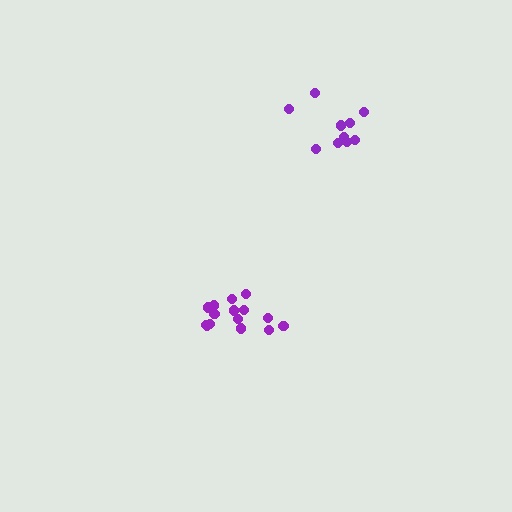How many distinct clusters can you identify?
There are 2 distinct clusters.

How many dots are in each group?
Group 1: 15 dots, Group 2: 11 dots (26 total).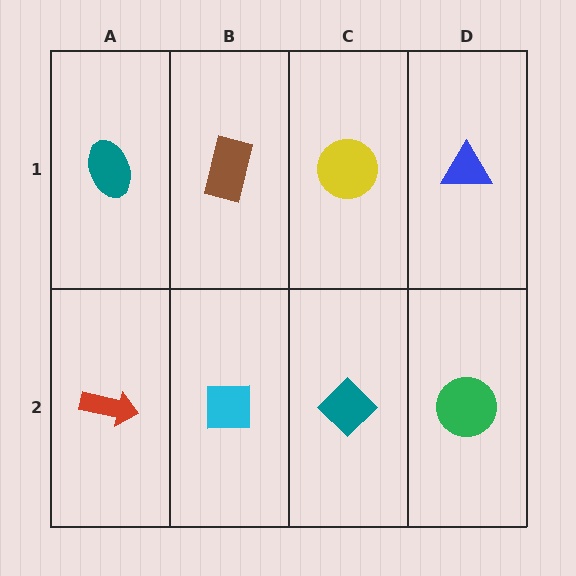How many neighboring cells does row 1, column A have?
2.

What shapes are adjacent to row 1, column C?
A teal diamond (row 2, column C), a brown rectangle (row 1, column B), a blue triangle (row 1, column D).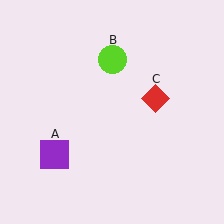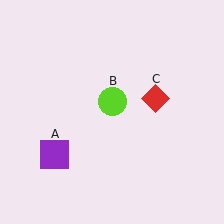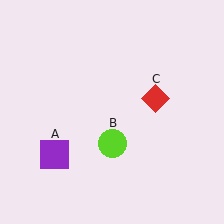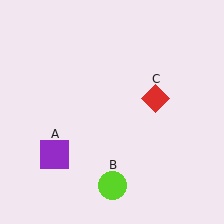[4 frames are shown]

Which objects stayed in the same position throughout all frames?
Purple square (object A) and red diamond (object C) remained stationary.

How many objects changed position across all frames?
1 object changed position: lime circle (object B).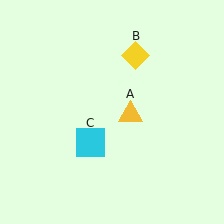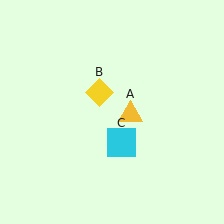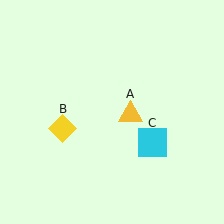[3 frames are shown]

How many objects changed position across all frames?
2 objects changed position: yellow diamond (object B), cyan square (object C).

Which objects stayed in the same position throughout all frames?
Yellow triangle (object A) remained stationary.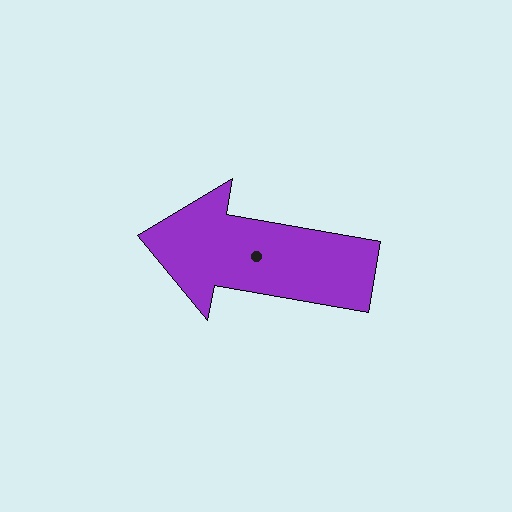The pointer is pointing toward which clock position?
Roughly 9 o'clock.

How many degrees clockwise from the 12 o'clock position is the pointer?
Approximately 280 degrees.